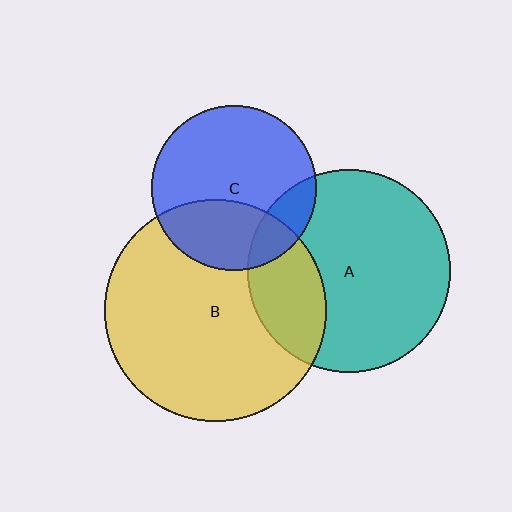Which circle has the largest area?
Circle B (yellow).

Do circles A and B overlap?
Yes.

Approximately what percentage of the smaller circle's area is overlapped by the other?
Approximately 25%.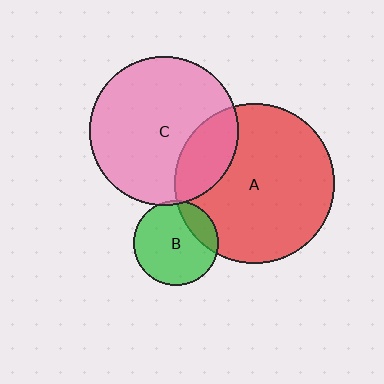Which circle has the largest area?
Circle A (red).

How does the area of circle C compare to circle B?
Approximately 3.1 times.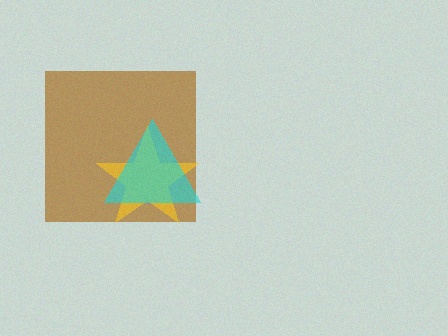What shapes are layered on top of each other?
The layered shapes are: a brown square, a yellow star, a cyan triangle.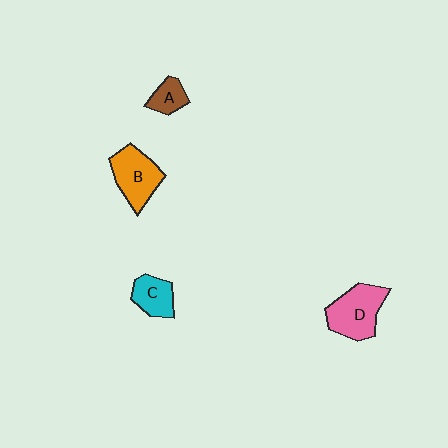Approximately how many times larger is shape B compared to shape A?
Approximately 2.1 times.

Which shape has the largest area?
Shape D (pink).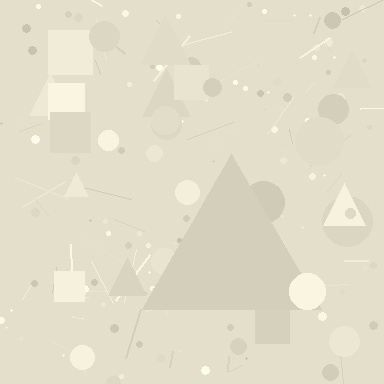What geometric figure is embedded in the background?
A triangle is embedded in the background.